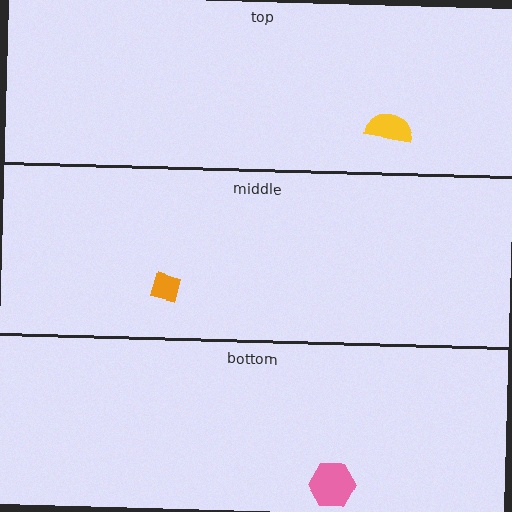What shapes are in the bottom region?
The pink hexagon.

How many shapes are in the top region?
1.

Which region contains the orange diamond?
The middle region.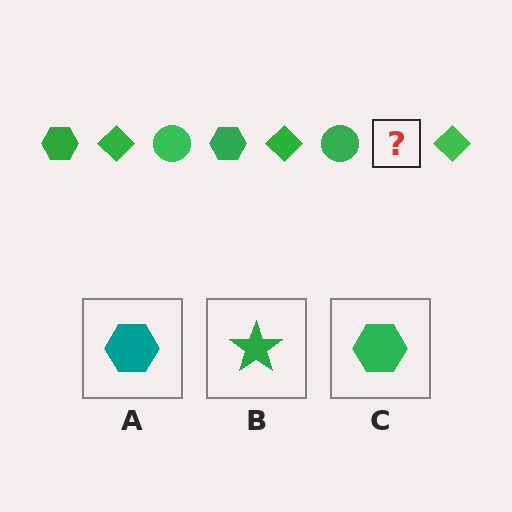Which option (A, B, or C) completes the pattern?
C.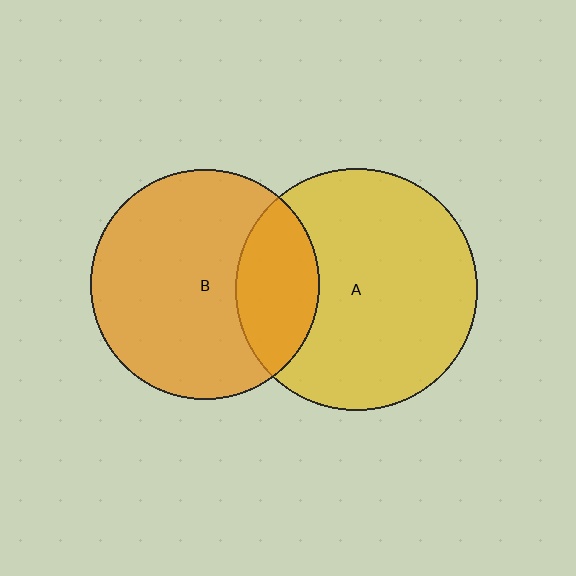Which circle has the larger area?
Circle A (yellow).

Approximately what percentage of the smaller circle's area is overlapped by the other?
Approximately 25%.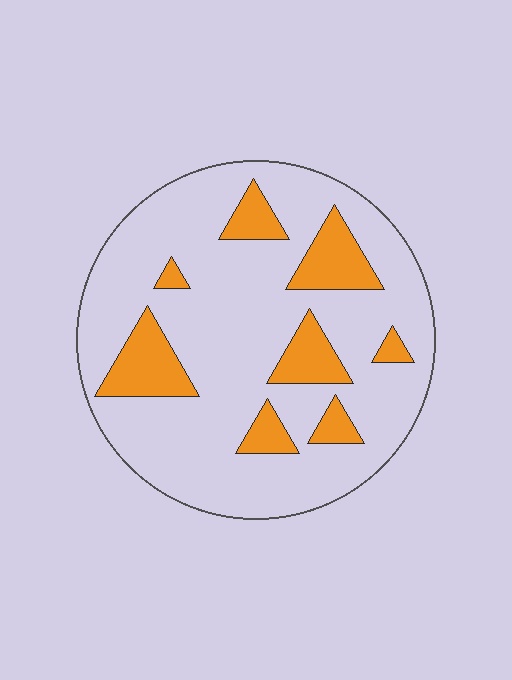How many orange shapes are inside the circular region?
8.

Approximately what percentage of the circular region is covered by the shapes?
Approximately 20%.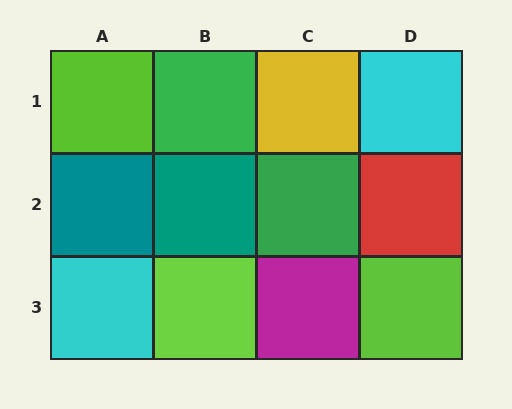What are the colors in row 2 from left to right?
Teal, teal, green, red.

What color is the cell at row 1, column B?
Green.